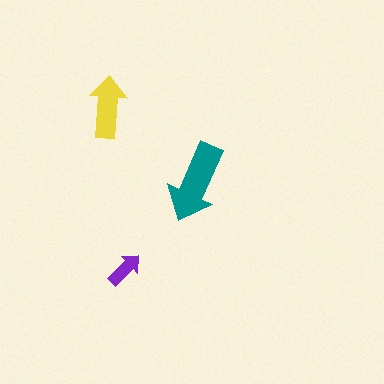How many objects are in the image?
There are 3 objects in the image.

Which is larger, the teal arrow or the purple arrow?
The teal one.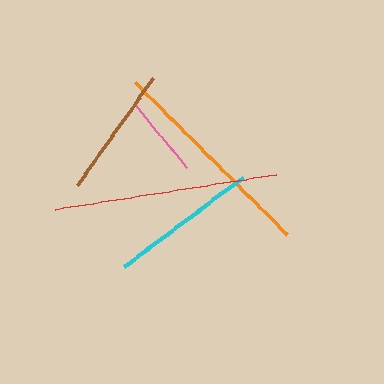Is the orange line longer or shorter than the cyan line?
The orange line is longer than the cyan line.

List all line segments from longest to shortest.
From longest to shortest: red, orange, cyan, brown, pink.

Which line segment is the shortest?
The pink line is the shortest at approximately 84 pixels.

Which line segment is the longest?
The red line is the longest at approximately 223 pixels.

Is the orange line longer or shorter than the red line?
The red line is longer than the orange line.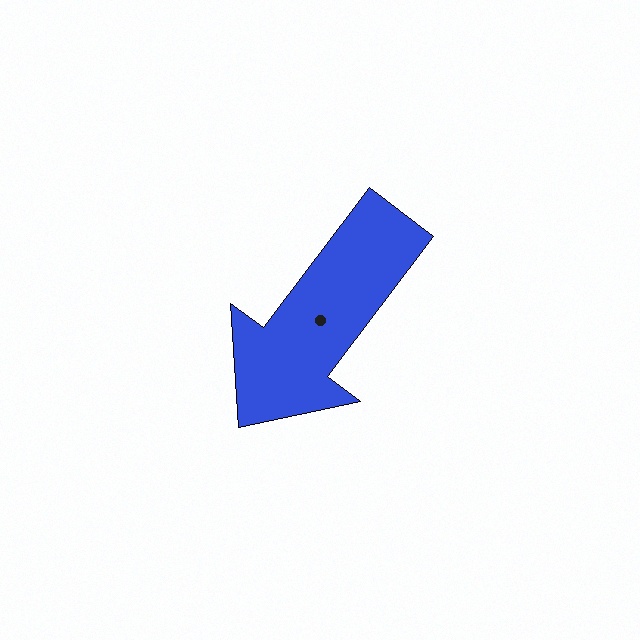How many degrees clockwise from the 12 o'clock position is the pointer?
Approximately 217 degrees.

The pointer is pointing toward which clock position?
Roughly 7 o'clock.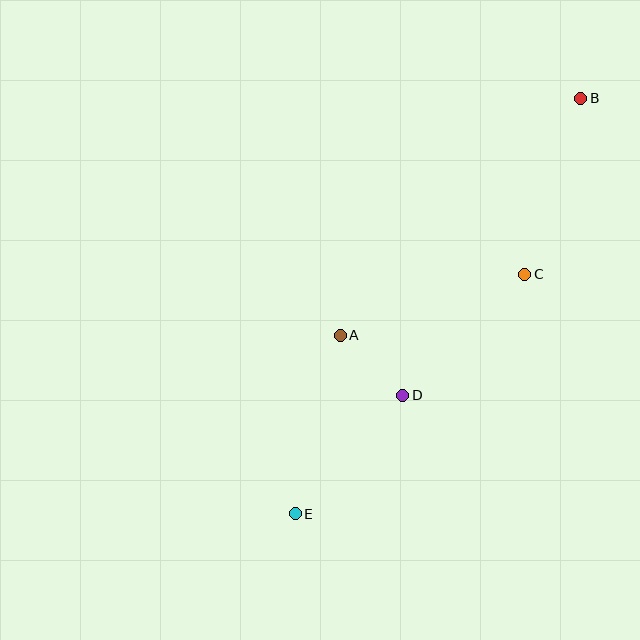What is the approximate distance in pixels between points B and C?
The distance between B and C is approximately 184 pixels.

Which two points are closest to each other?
Points A and D are closest to each other.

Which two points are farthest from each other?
Points B and E are farthest from each other.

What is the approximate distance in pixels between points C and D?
The distance between C and D is approximately 172 pixels.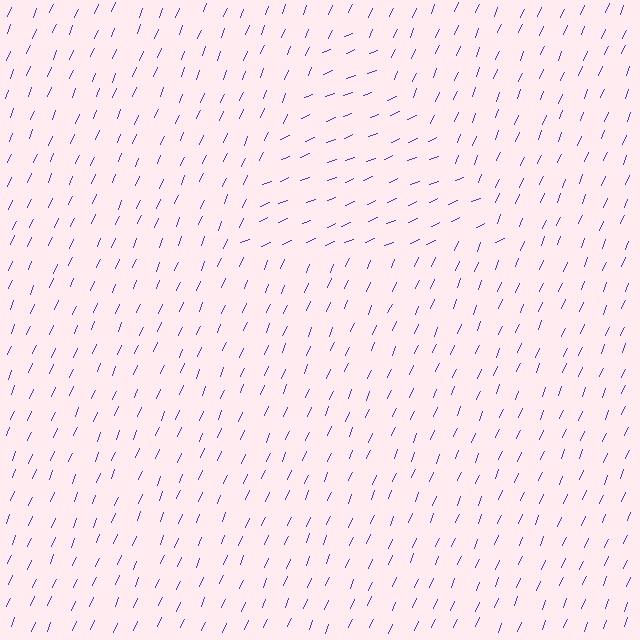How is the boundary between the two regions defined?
The boundary is defined purely by a change in line orientation (approximately 45 degrees difference). All lines are the same color and thickness.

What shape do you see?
I see a triangle.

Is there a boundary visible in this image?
Yes, there is a texture boundary formed by a change in line orientation.